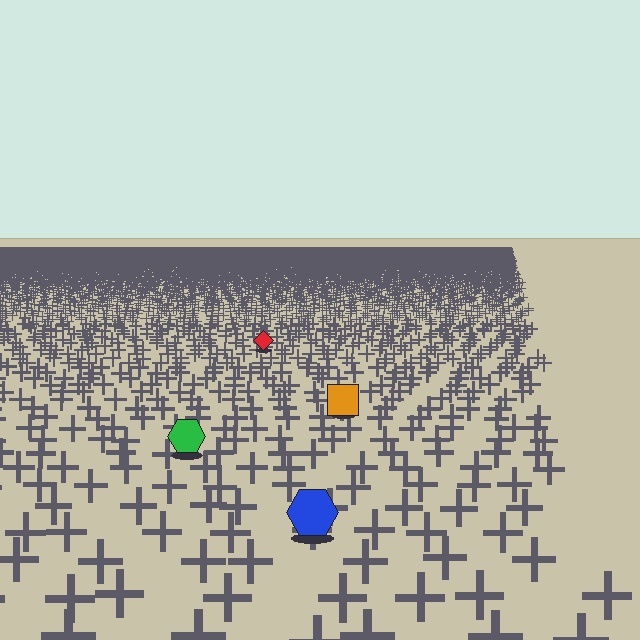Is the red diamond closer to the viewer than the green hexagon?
No. The green hexagon is closer — you can tell from the texture gradient: the ground texture is coarser near it.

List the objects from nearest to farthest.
From nearest to farthest: the blue hexagon, the green hexagon, the orange square, the red diamond.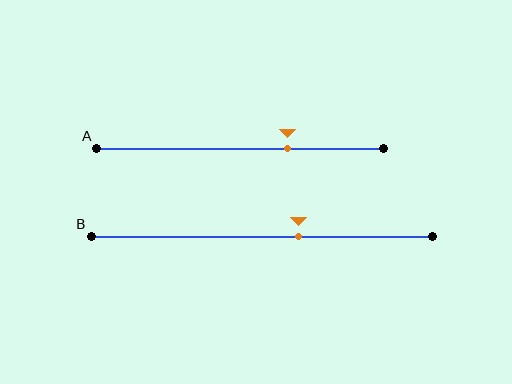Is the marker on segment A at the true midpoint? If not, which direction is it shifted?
No, the marker on segment A is shifted to the right by about 17% of the segment length.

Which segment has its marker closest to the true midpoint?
Segment B has its marker closest to the true midpoint.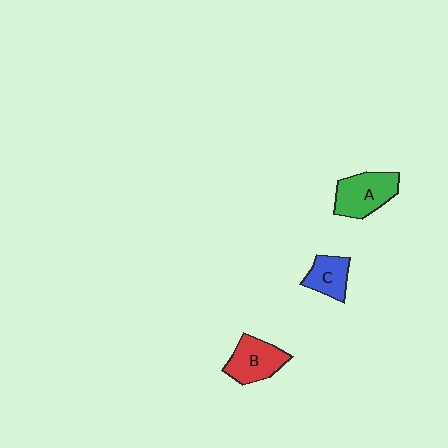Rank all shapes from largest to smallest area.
From largest to smallest: A (green), B (red), C (blue).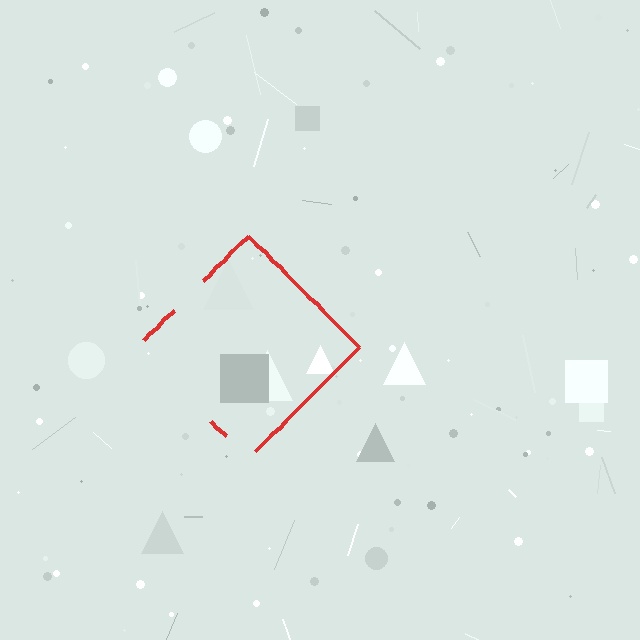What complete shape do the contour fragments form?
The contour fragments form a diamond.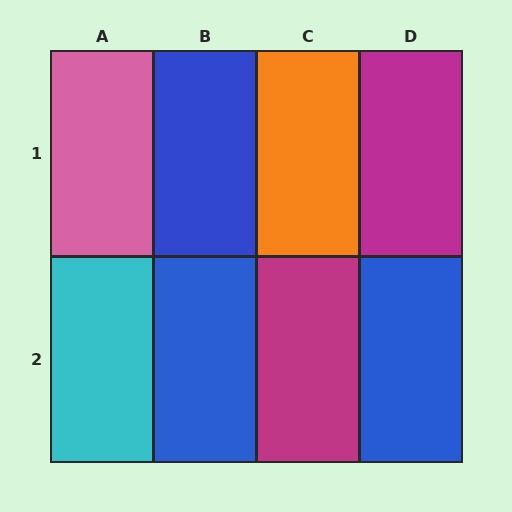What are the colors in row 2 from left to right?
Cyan, blue, magenta, blue.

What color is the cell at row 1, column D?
Magenta.